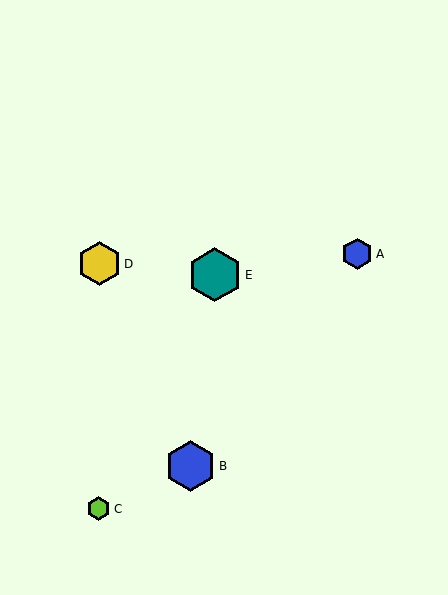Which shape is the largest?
The teal hexagon (labeled E) is the largest.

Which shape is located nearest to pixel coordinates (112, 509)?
The lime hexagon (labeled C) at (99, 509) is nearest to that location.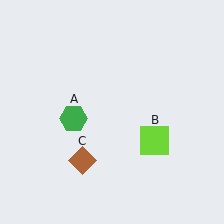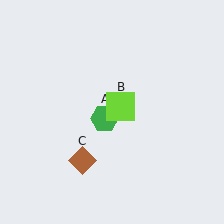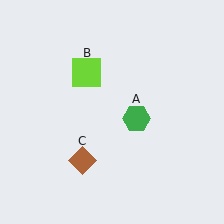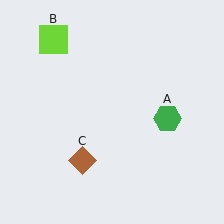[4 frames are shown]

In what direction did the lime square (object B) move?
The lime square (object B) moved up and to the left.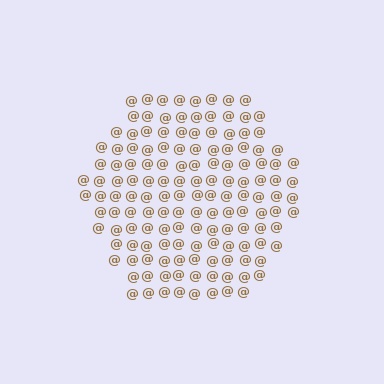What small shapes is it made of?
It is made of small at signs.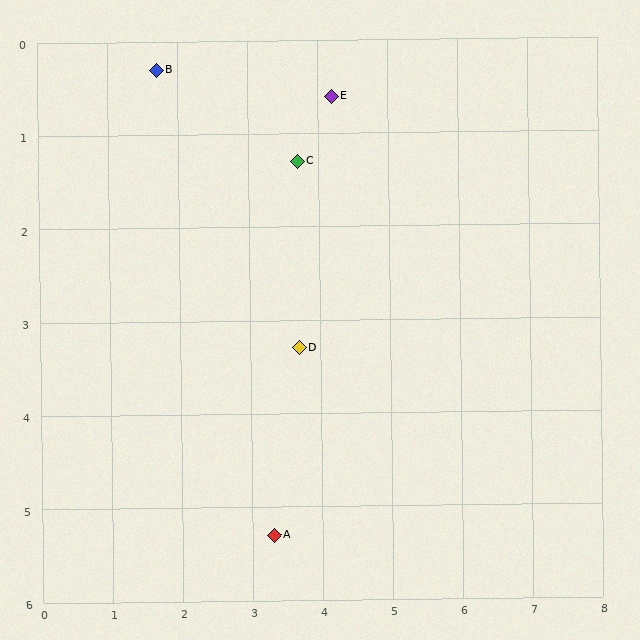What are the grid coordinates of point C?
Point C is at approximately (3.7, 1.3).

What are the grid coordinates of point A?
Point A is at approximately (3.3, 5.3).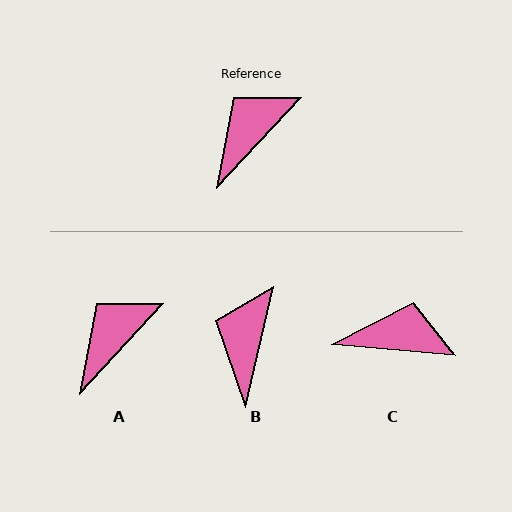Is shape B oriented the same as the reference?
No, it is off by about 30 degrees.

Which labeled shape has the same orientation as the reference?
A.